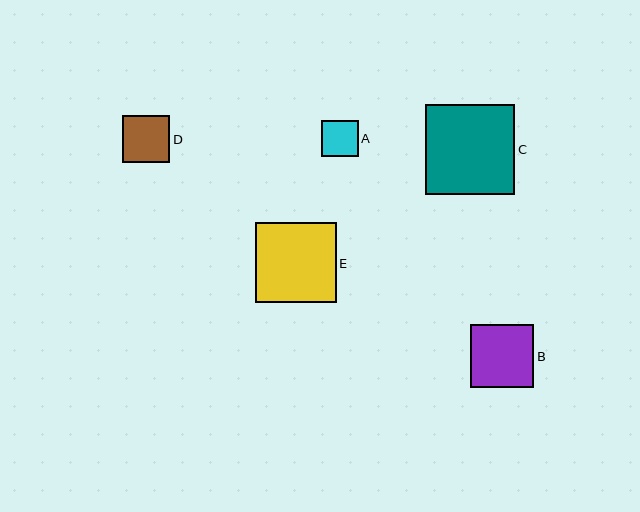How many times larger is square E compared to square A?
Square E is approximately 2.2 times the size of square A.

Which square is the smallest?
Square A is the smallest with a size of approximately 36 pixels.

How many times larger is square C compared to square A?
Square C is approximately 2.5 times the size of square A.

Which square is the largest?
Square C is the largest with a size of approximately 90 pixels.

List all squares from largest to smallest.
From largest to smallest: C, E, B, D, A.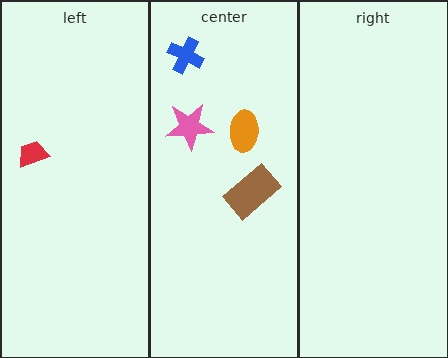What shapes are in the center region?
The pink star, the orange ellipse, the blue cross, the brown rectangle.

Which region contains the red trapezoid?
The left region.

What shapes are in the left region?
The red trapezoid.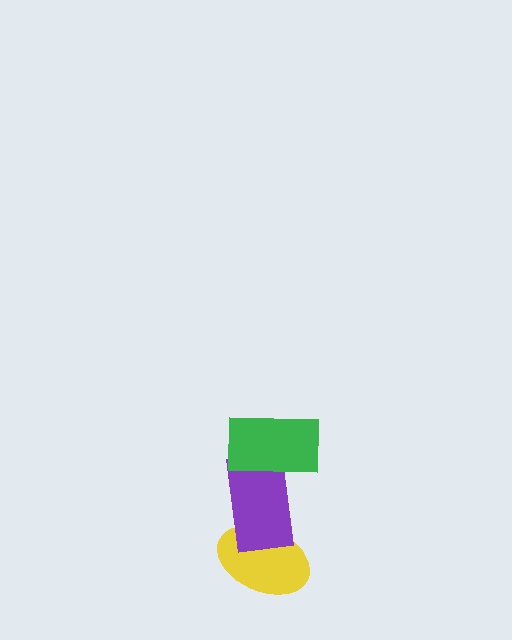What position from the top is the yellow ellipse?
The yellow ellipse is 3rd from the top.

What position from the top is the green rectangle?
The green rectangle is 1st from the top.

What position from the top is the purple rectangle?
The purple rectangle is 2nd from the top.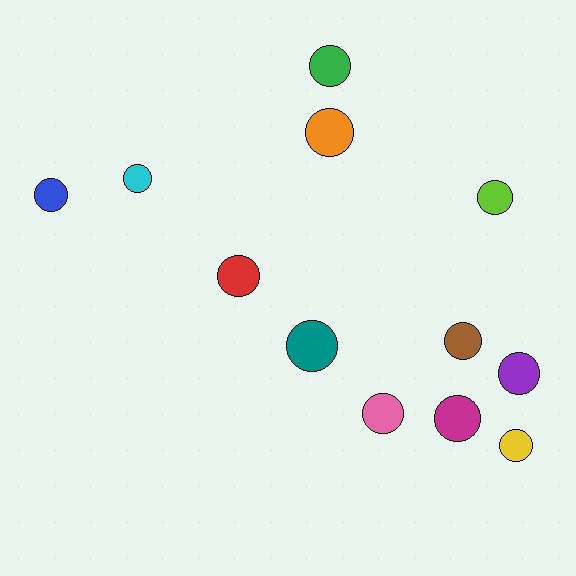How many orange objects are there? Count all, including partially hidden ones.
There is 1 orange object.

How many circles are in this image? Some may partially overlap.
There are 12 circles.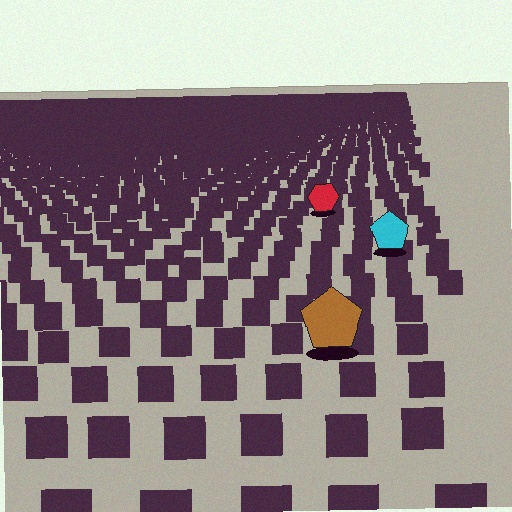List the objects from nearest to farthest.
From nearest to farthest: the brown pentagon, the cyan pentagon, the red hexagon.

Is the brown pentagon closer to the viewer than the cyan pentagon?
Yes. The brown pentagon is closer — you can tell from the texture gradient: the ground texture is coarser near it.